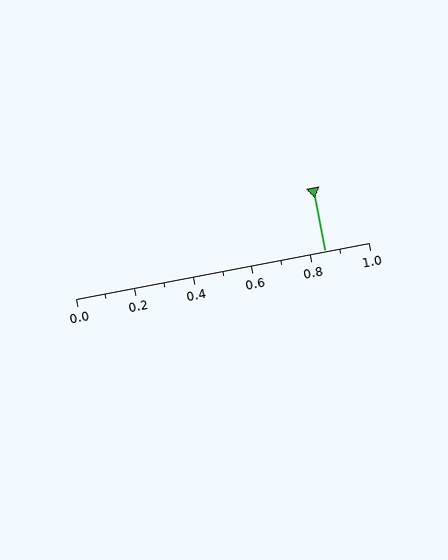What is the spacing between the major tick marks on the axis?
The major ticks are spaced 0.2 apart.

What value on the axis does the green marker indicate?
The marker indicates approximately 0.85.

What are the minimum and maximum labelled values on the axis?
The axis runs from 0.0 to 1.0.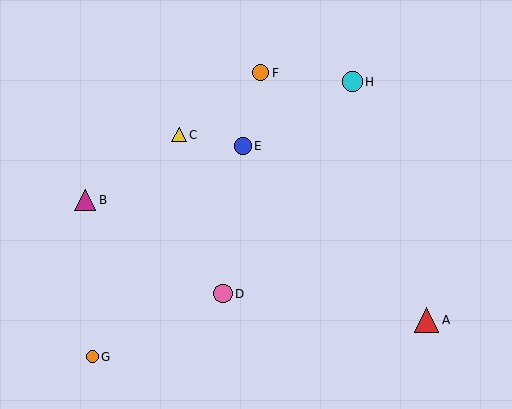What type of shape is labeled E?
Shape E is a blue circle.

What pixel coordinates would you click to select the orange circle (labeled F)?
Click at (261, 73) to select the orange circle F.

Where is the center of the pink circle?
The center of the pink circle is at (223, 294).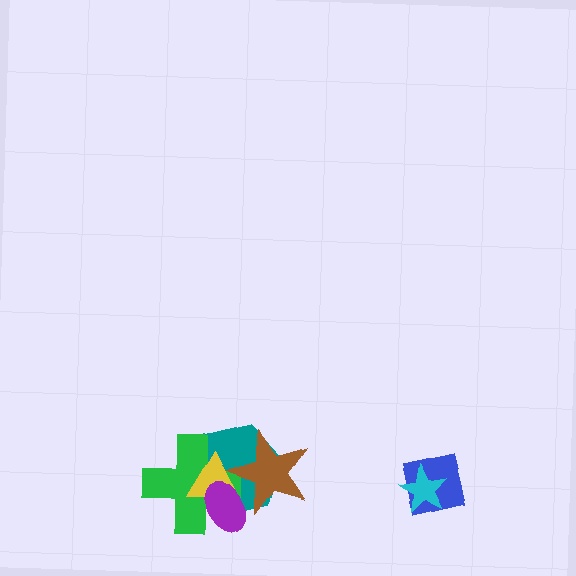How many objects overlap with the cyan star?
1 object overlaps with the cyan star.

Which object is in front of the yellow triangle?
The purple ellipse is in front of the yellow triangle.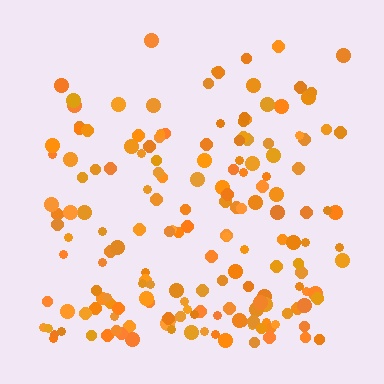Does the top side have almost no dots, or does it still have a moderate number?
Still a moderate number, just noticeably fewer than the bottom.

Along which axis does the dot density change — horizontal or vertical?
Vertical.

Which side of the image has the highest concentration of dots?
The bottom.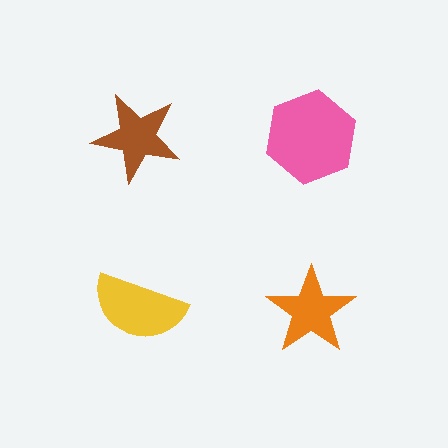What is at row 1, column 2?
A pink hexagon.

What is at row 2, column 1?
A yellow semicircle.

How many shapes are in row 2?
2 shapes.